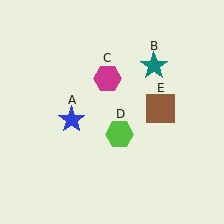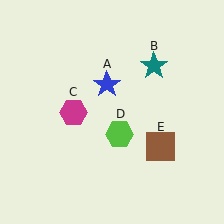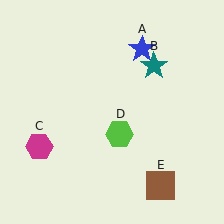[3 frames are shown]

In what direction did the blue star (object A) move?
The blue star (object A) moved up and to the right.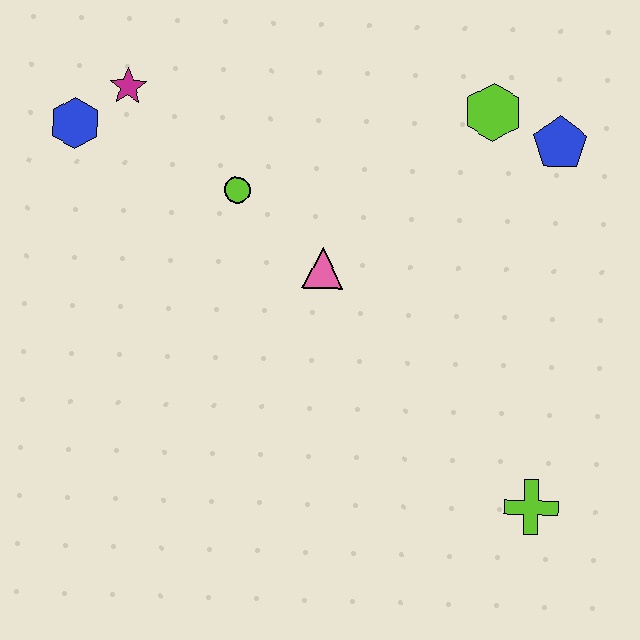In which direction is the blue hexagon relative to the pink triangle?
The blue hexagon is to the left of the pink triangle.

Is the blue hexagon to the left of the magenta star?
Yes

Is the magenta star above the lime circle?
Yes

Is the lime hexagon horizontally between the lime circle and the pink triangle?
No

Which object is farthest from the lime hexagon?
The blue hexagon is farthest from the lime hexagon.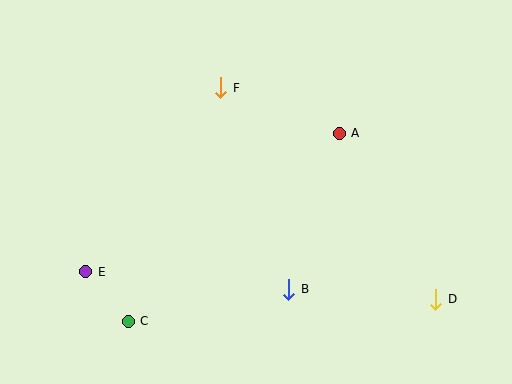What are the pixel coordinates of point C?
Point C is at (128, 321).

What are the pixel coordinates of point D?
Point D is at (436, 299).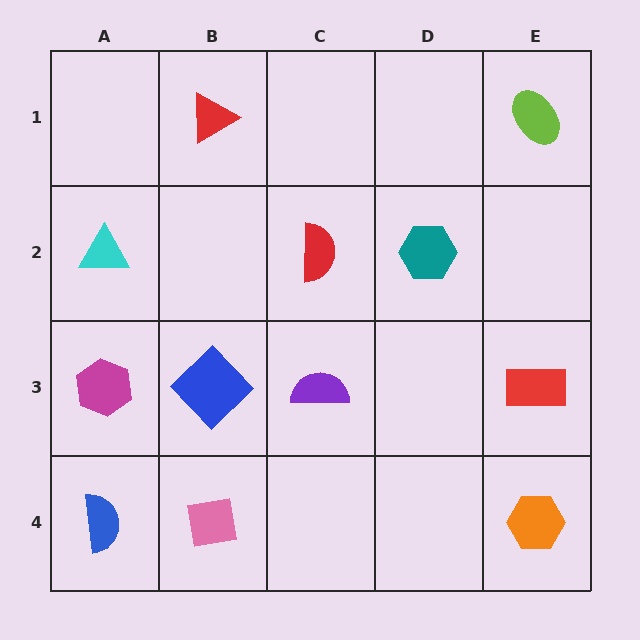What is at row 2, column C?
A red semicircle.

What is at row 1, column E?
A lime ellipse.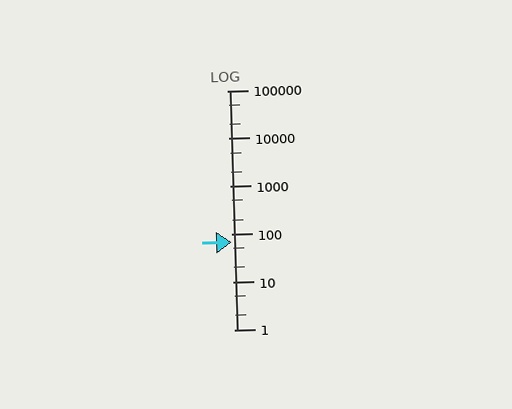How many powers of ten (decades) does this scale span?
The scale spans 5 decades, from 1 to 100000.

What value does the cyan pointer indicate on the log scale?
The pointer indicates approximately 68.